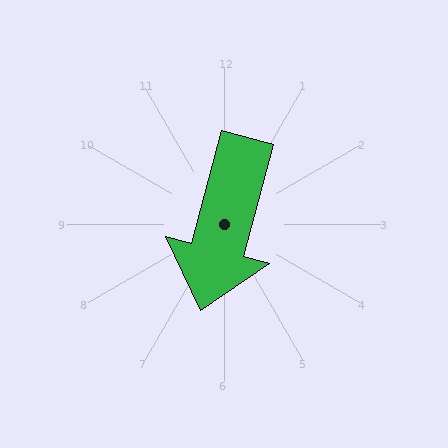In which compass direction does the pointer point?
South.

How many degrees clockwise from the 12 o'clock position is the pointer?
Approximately 195 degrees.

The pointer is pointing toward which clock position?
Roughly 6 o'clock.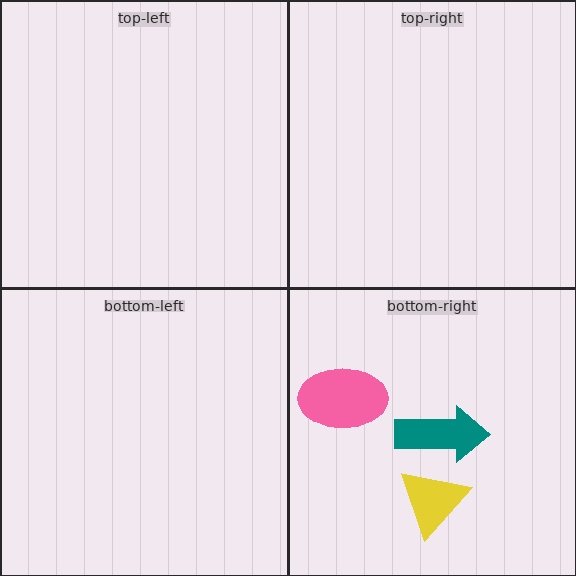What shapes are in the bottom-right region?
The teal arrow, the pink ellipse, the yellow triangle.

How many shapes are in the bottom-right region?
3.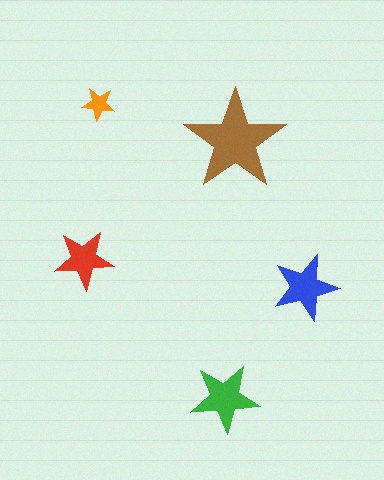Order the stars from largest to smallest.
the brown one, the green one, the blue one, the red one, the orange one.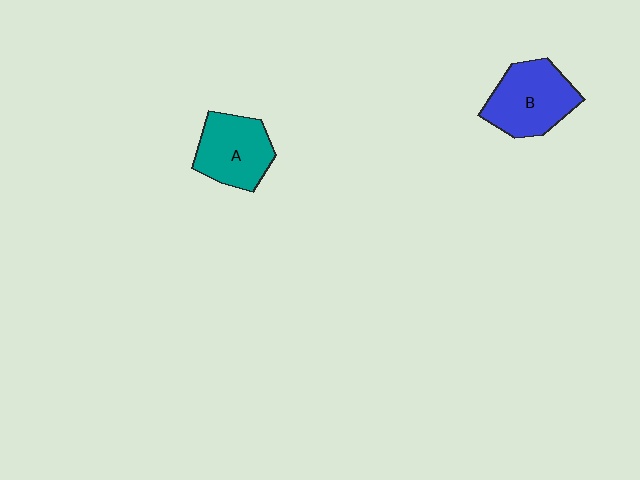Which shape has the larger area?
Shape B (blue).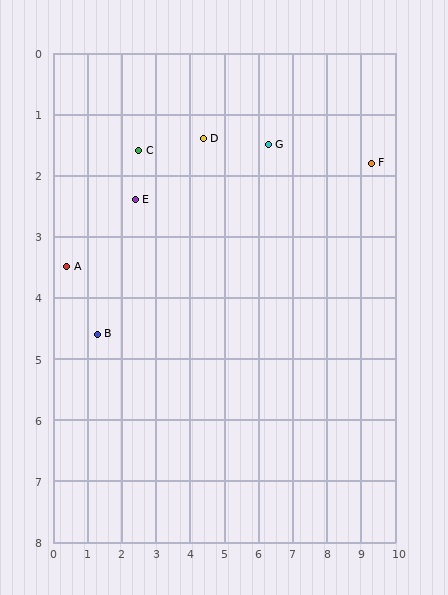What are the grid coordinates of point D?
Point D is at approximately (4.4, 1.4).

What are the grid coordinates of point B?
Point B is at approximately (1.3, 4.6).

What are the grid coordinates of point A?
Point A is at approximately (0.4, 3.5).